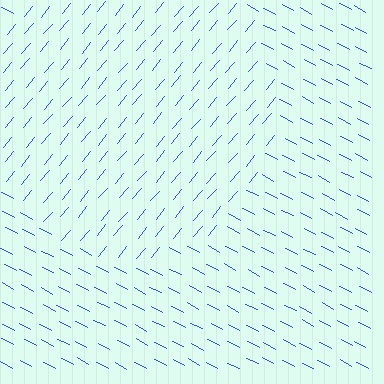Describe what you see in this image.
The image is filled with small blue line segments. A circle region in the image has lines oriented differently from the surrounding lines, creating a visible texture boundary.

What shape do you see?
I see a circle.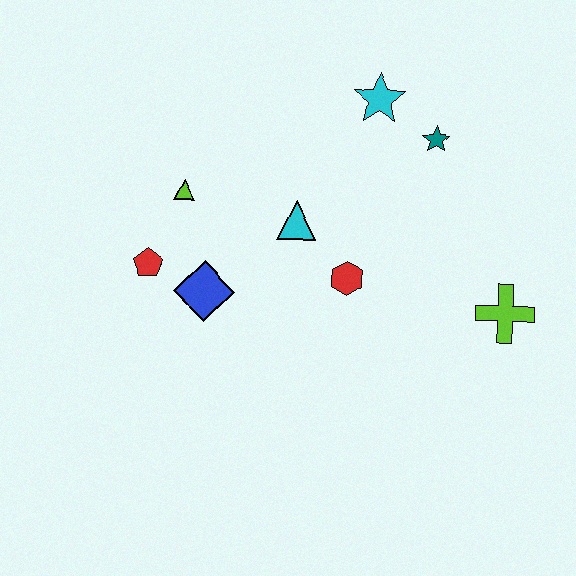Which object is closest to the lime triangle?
The red pentagon is closest to the lime triangle.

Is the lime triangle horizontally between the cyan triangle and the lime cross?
No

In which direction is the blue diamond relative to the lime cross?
The blue diamond is to the left of the lime cross.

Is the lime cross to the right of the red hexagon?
Yes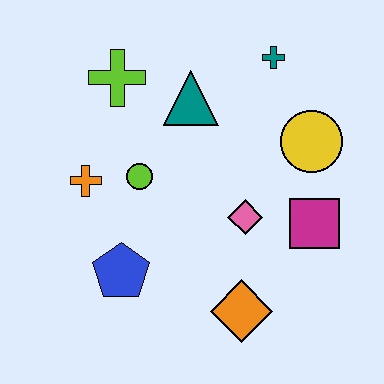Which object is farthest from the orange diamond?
The lime cross is farthest from the orange diamond.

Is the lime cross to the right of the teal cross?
No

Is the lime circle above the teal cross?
No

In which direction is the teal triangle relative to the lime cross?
The teal triangle is to the right of the lime cross.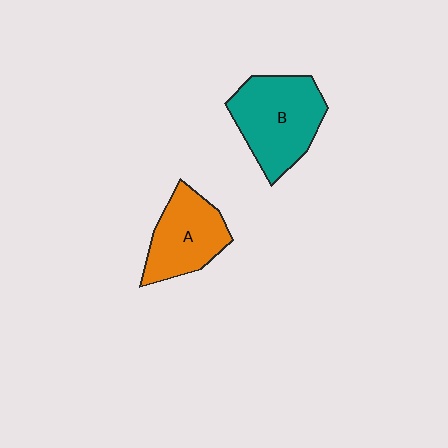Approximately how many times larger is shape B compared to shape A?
Approximately 1.3 times.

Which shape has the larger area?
Shape B (teal).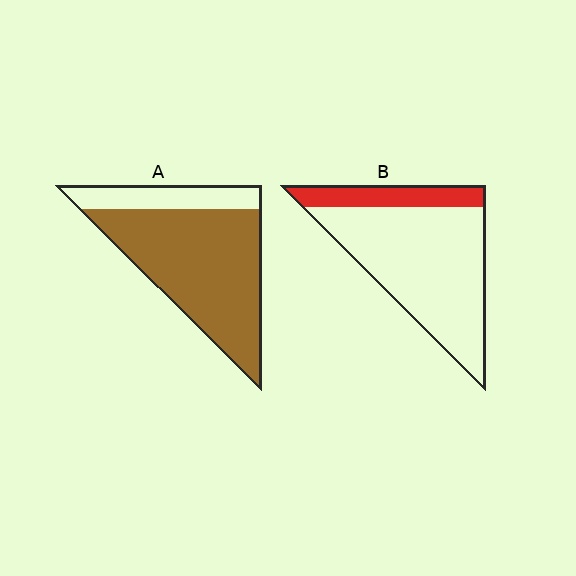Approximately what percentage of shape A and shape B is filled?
A is approximately 80% and B is approximately 20%.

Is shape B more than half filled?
No.